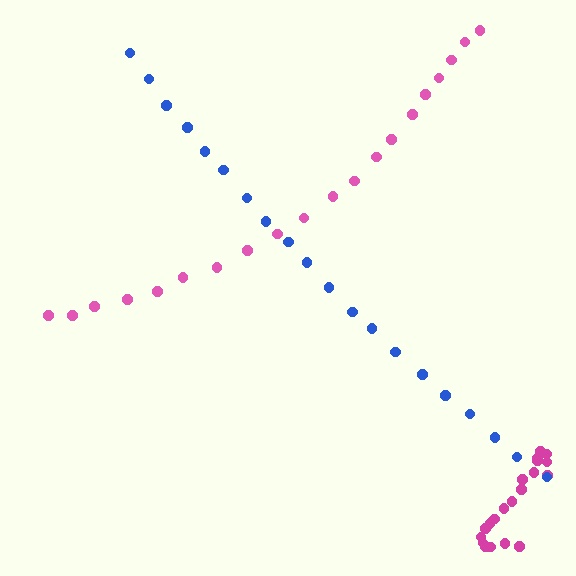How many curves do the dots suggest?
There are 3 distinct paths.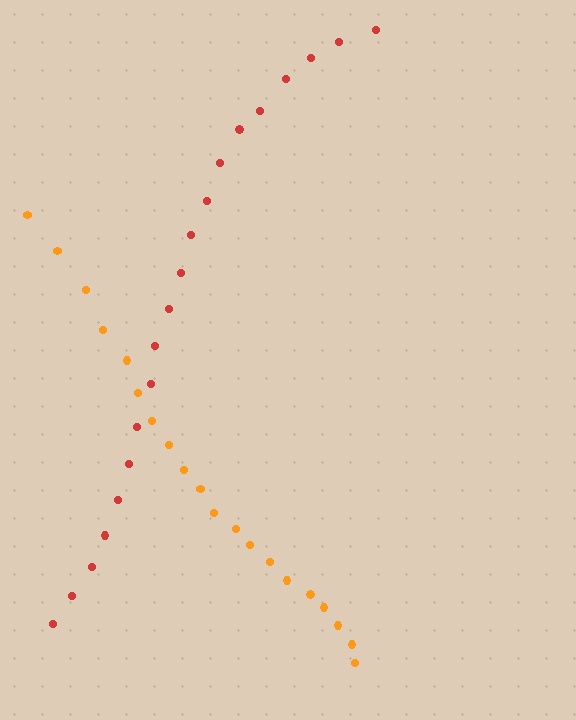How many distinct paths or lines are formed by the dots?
There are 2 distinct paths.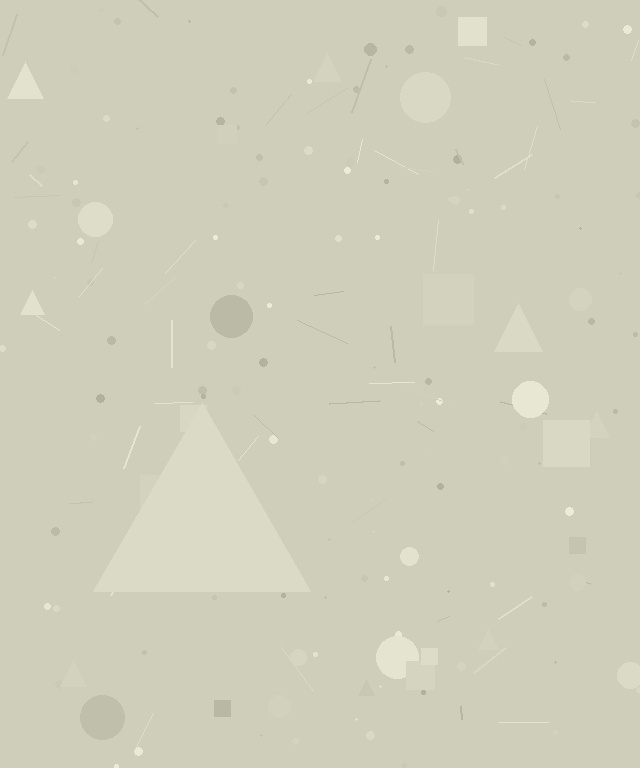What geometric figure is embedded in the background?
A triangle is embedded in the background.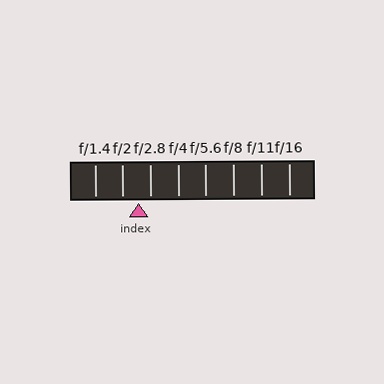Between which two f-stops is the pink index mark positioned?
The index mark is between f/2 and f/2.8.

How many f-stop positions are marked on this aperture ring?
There are 8 f-stop positions marked.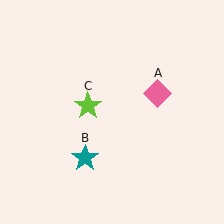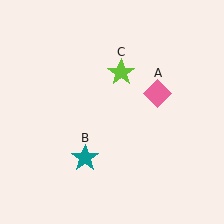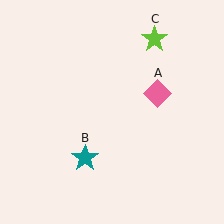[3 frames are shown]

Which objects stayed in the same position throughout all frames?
Pink diamond (object A) and teal star (object B) remained stationary.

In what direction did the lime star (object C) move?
The lime star (object C) moved up and to the right.